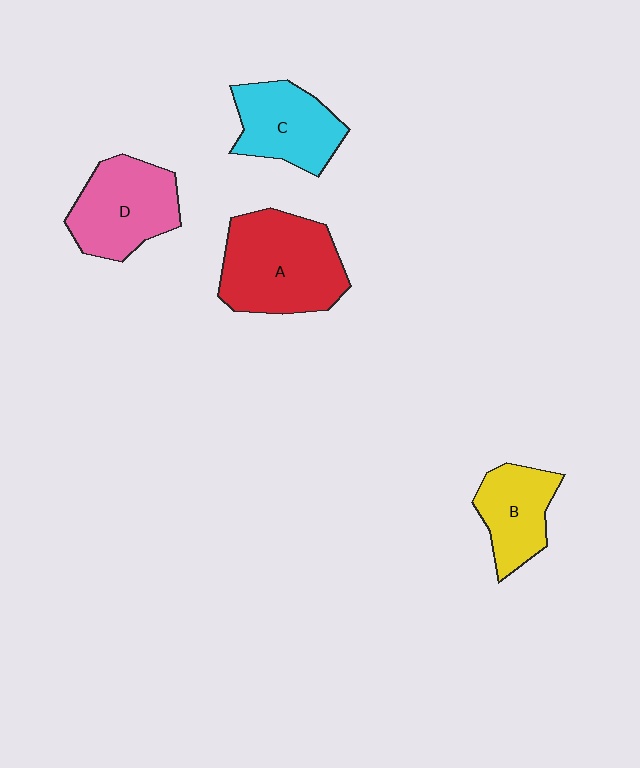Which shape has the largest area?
Shape A (red).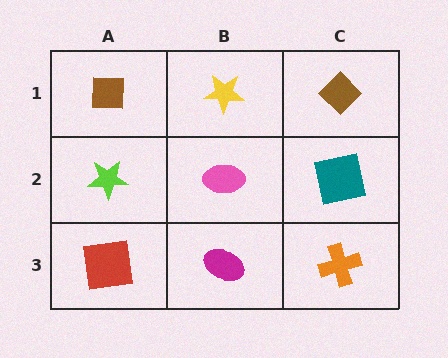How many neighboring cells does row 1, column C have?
2.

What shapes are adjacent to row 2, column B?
A yellow star (row 1, column B), a magenta ellipse (row 3, column B), a lime star (row 2, column A), a teal square (row 2, column C).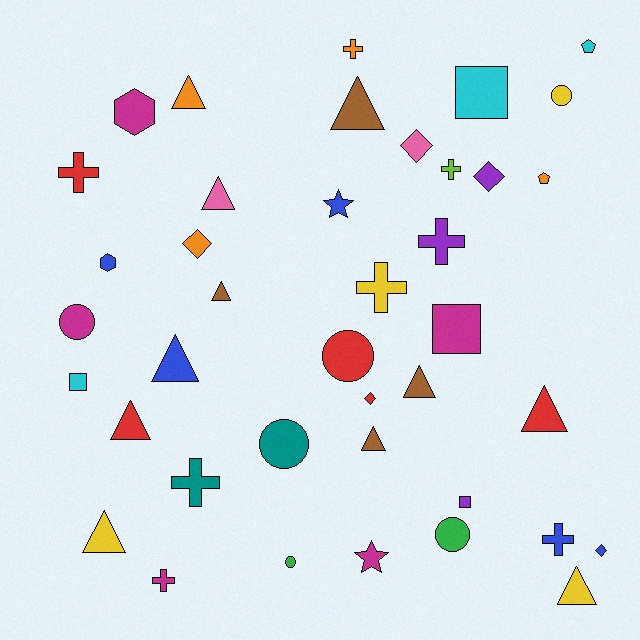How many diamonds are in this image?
There are 5 diamonds.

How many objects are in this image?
There are 40 objects.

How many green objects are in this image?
There are 2 green objects.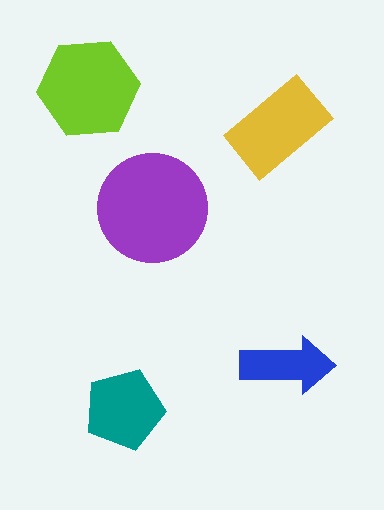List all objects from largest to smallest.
The purple circle, the lime hexagon, the yellow rectangle, the teal pentagon, the blue arrow.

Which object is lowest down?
The teal pentagon is bottommost.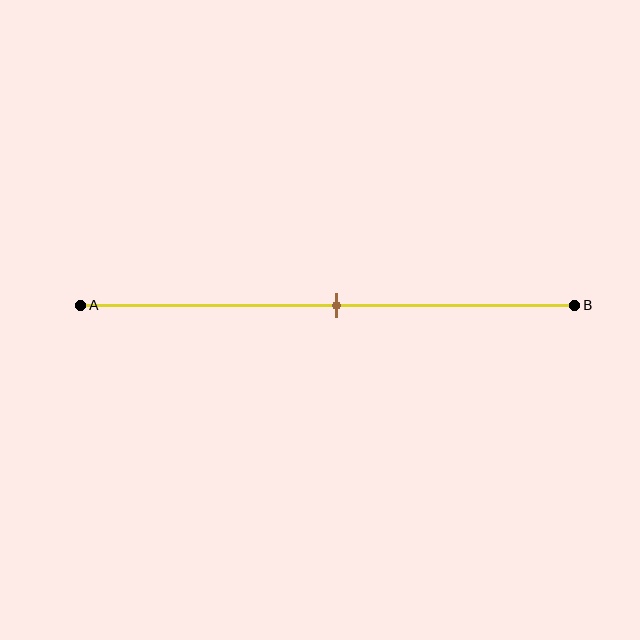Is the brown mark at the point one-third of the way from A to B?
No, the mark is at about 50% from A, not at the 33% one-third point.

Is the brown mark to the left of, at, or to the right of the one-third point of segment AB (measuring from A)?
The brown mark is to the right of the one-third point of segment AB.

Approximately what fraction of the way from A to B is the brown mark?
The brown mark is approximately 50% of the way from A to B.